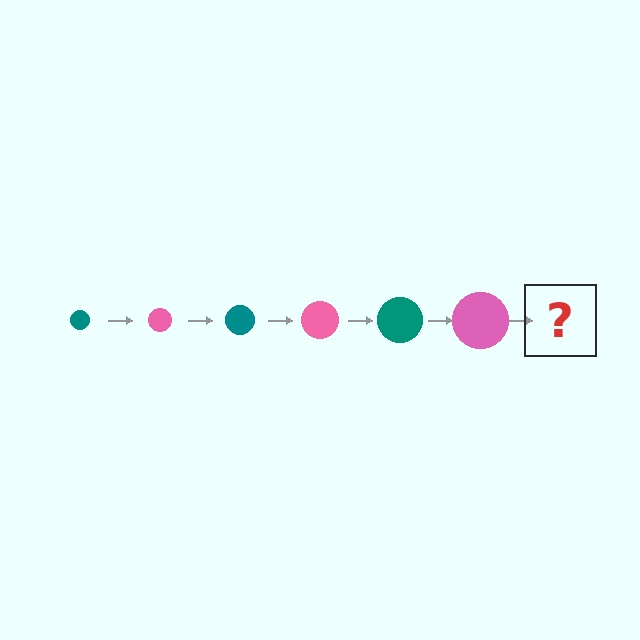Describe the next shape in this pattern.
It should be a teal circle, larger than the previous one.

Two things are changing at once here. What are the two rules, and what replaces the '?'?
The two rules are that the circle grows larger each step and the color cycles through teal and pink. The '?' should be a teal circle, larger than the previous one.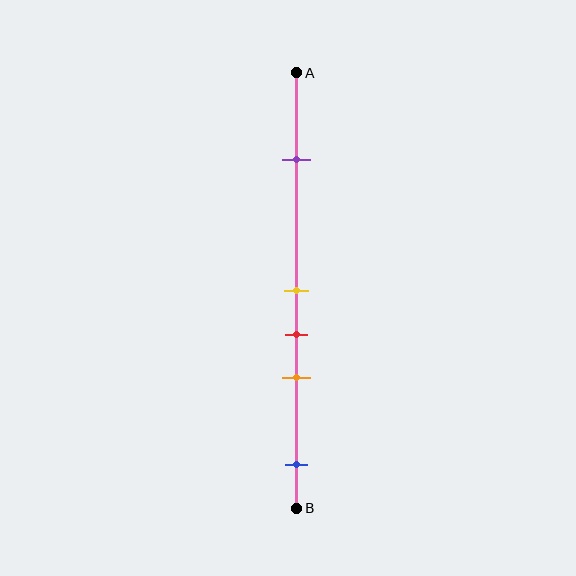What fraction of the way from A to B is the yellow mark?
The yellow mark is approximately 50% (0.5) of the way from A to B.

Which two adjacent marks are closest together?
The yellow and red marks are the closest adjacent pair.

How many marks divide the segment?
There are 5 marks dividing the segment.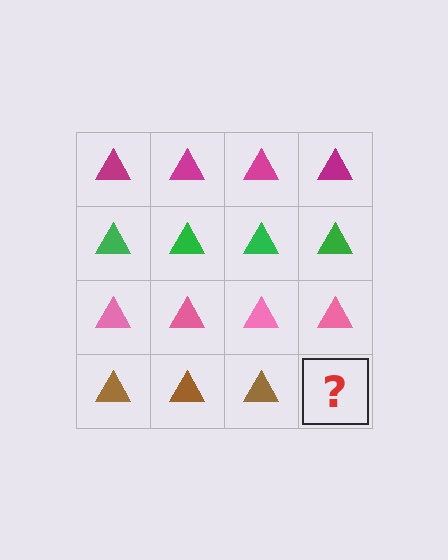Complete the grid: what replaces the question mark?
The question mark should be replaced with a brown triangle.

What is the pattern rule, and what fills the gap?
The rule is that each row has a consistent color. The gap should be filled with a brown triangle.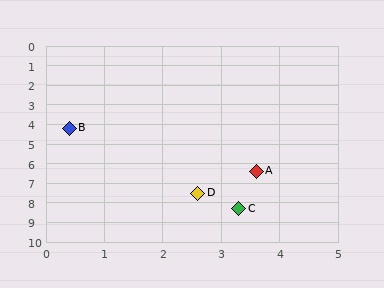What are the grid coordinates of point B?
Point B is at approximately (0.4, 4.2).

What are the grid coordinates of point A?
Point A is at approximately (3.6, 6.4).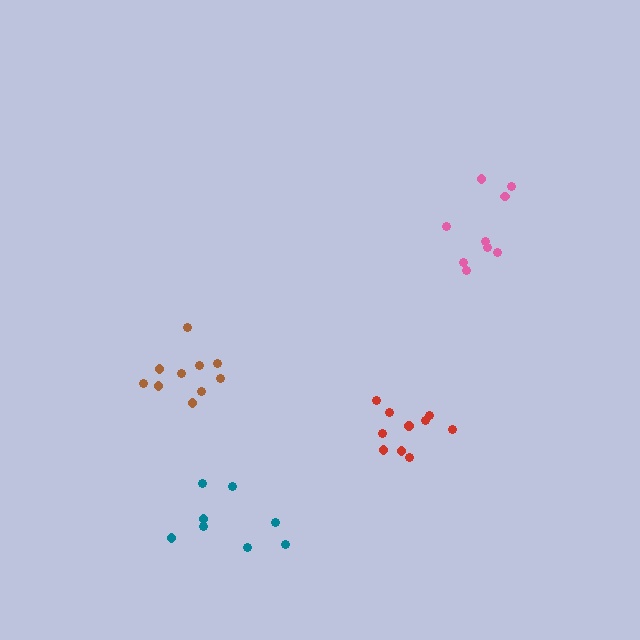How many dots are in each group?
Group 1: 10 dots, Group 2: 8 dots, Group 3: 9 dots, Group 4: 10 dots (37 total).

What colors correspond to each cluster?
The clusters are colored: red, teal, pink, brown.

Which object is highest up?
The pink cluster is topmost.